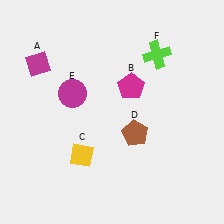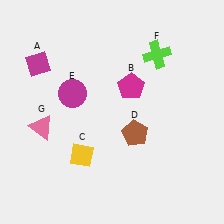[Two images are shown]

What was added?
A pink triangle (G) was added in Image 2.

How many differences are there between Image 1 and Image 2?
There is 1 difference between the two images.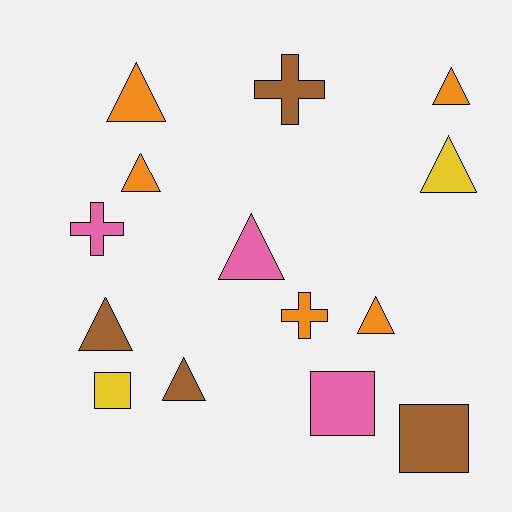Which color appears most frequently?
Orange, with 5 objects.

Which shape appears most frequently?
Triangle, with 8 objects.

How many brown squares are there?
There is 1 brown square.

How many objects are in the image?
There are 14 objects.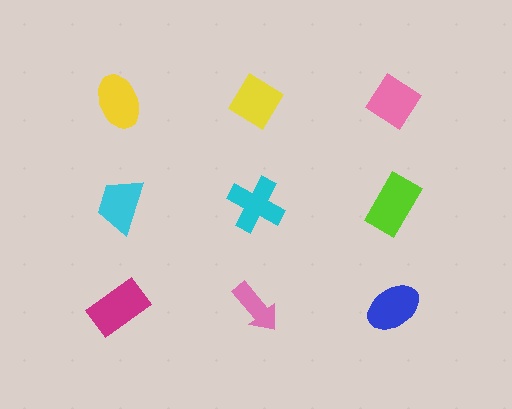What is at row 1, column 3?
A pink diamond.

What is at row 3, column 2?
A pink arrow.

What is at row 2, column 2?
A cyan cross.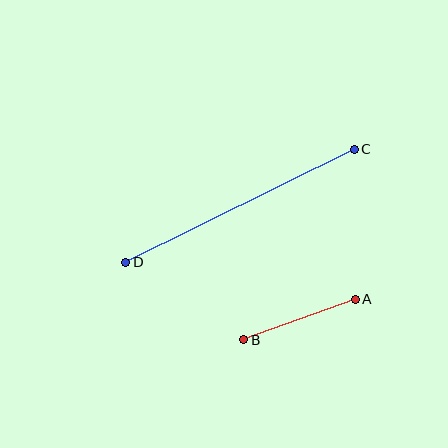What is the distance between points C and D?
The distance is approximately 255 pixels.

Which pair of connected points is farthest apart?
Points C and D are farthest apart.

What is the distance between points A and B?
The distance is approximately 118 pixels.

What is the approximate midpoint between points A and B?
The midpoint is at approximately (300, 319) pixels.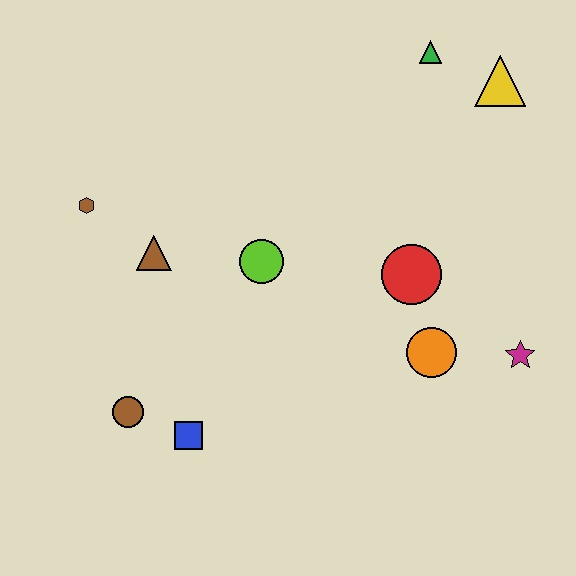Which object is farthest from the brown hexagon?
The magenta star is farthest from the brown hexagon.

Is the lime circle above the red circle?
Yes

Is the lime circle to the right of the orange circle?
No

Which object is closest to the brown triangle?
The brown hexagon is closest to the brown triangle.